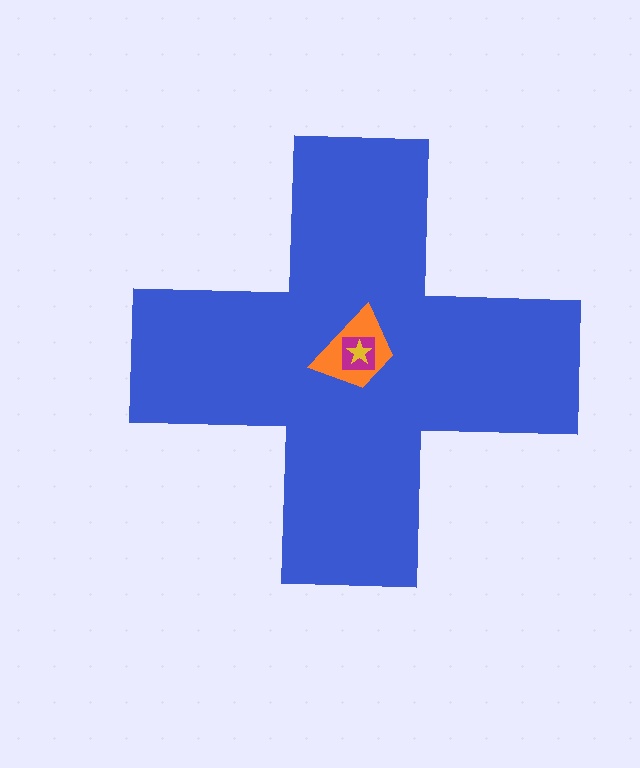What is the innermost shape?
The yellow star.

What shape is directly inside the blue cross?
The orange trapezoid.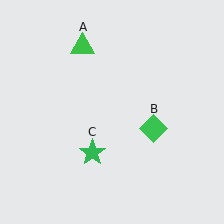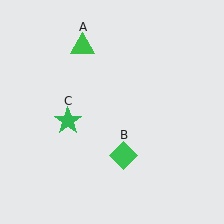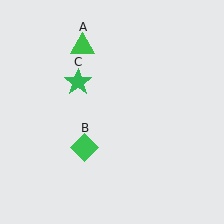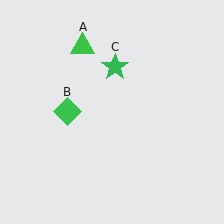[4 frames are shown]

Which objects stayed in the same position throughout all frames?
Green triangle (object A) remained stationary.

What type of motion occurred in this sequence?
The green diamond (object B), green star (object C) rotated clockwise around the center of the scene.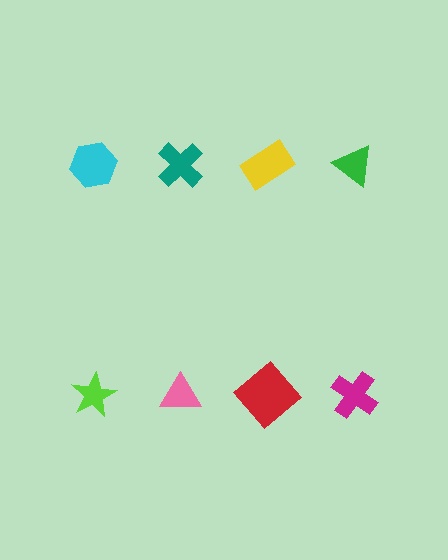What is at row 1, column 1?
A cyan hexagon.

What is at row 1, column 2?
A teal cross.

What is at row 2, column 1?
A lime star.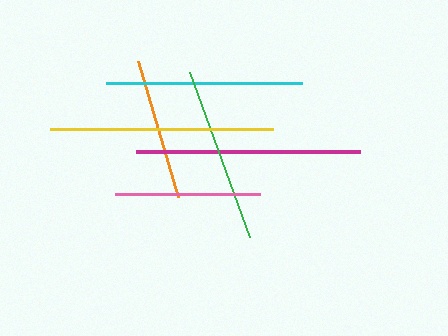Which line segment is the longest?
The magenta line is the longest at approximately 224 pixels.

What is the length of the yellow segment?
The yellow segment is approximately 223 pixels long.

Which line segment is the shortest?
The orange line is the shortest at approximately 142 pixels.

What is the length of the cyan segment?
The cyan segment is approximately 197 pixels long.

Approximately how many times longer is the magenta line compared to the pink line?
The magenta line is approximately 1.6 times the length of the pink line.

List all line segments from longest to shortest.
From longest to shortest: magenta, yellow, cyan, green, pink, orange.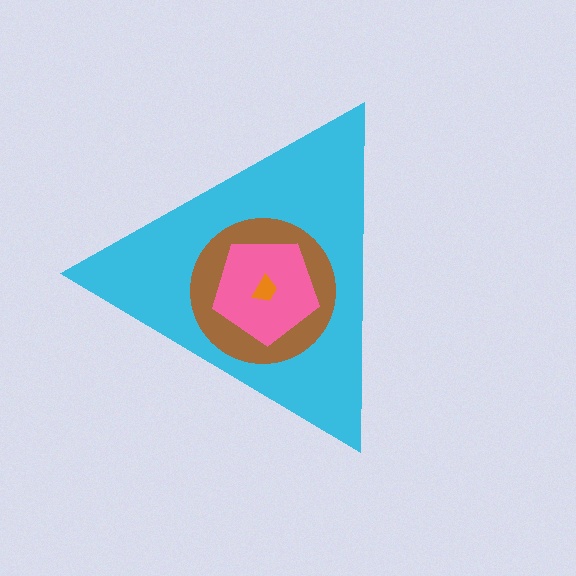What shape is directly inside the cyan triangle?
The brown circle.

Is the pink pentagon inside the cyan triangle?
Yes.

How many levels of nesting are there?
4.